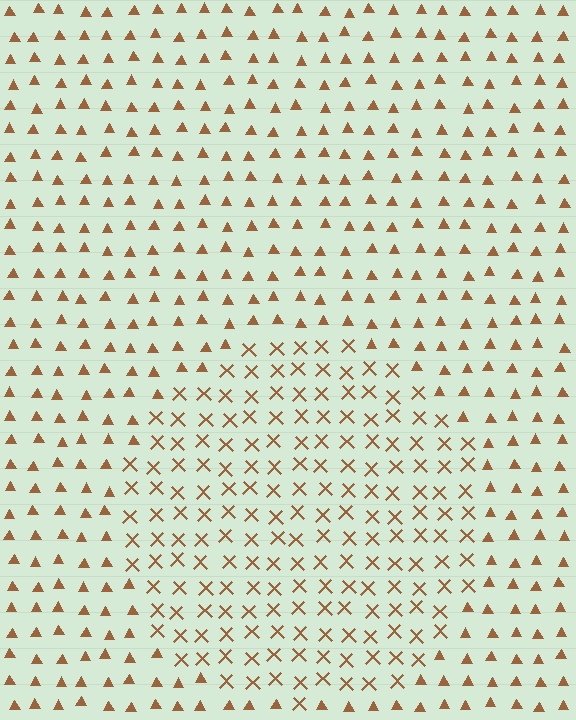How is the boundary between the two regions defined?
The boundary is defined by a change in element shape: X marks inside vs. triangles outside. All elements share the same color and spacing.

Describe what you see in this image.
The image is filled with small brown elements arranged in a uniform grid. A circle-shaped region contains X marks, while the surrounding area contains triangles. The boundary is defined purely by the change in element shape.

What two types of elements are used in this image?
The image uses X marks inside the circle region and triangles outside it.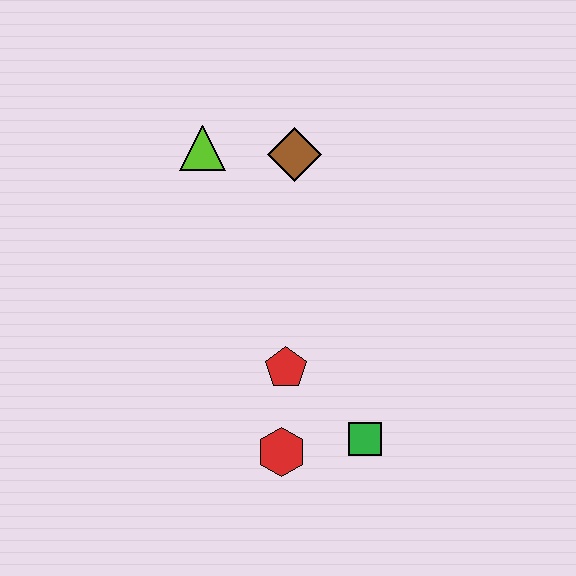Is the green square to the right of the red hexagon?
Yes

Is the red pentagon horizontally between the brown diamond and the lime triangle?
Yes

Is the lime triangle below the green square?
No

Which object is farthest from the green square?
The lime triangle is farthest from the green square.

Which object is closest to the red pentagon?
The red hexagon is closest to the red pentagon.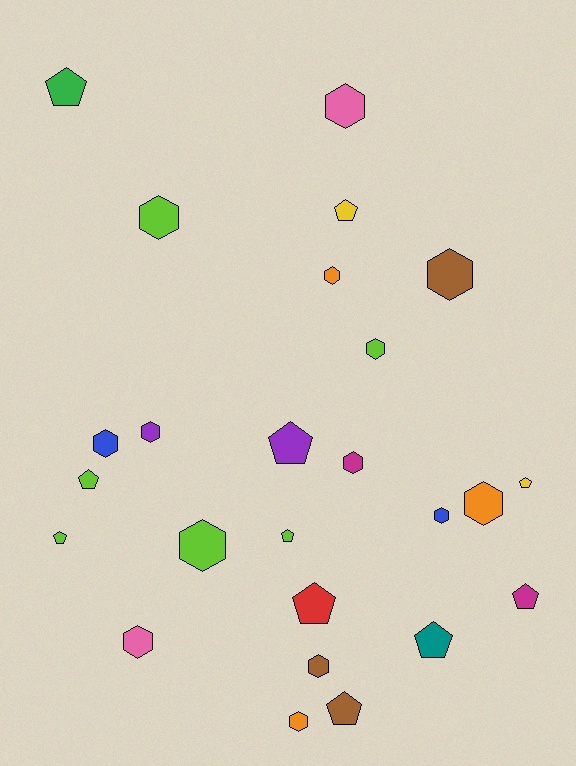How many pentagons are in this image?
There are 11 pentagons.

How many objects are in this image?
There are 25 objects.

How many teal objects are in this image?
There is 1 teal object.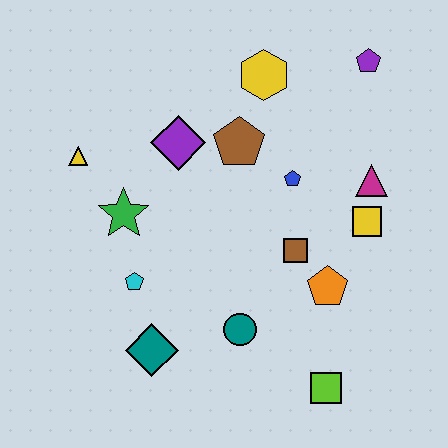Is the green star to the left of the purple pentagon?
Yes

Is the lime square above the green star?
No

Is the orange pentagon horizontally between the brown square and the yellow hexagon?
No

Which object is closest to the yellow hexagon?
The brown pentagon is closest to the yellow hexagon.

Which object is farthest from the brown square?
The yellow triangle is farthest from the brown square.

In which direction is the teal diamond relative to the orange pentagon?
The teal diamond is to the left of the orange pentagon.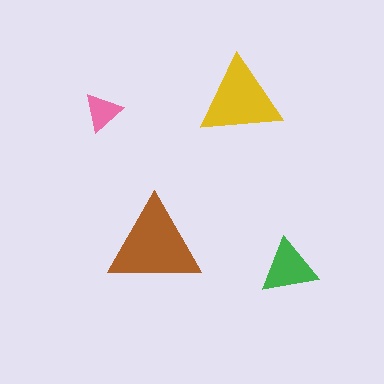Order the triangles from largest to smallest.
the brown one, the yellow one, the green one, the pink one.